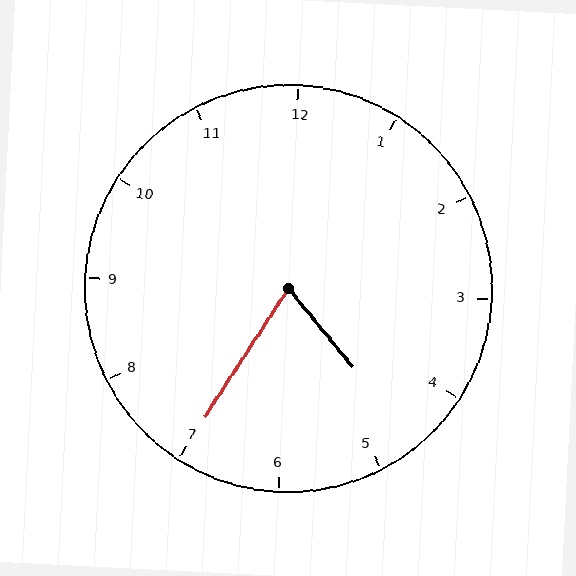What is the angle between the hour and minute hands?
Approximately 72 degrees.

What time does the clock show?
4:35.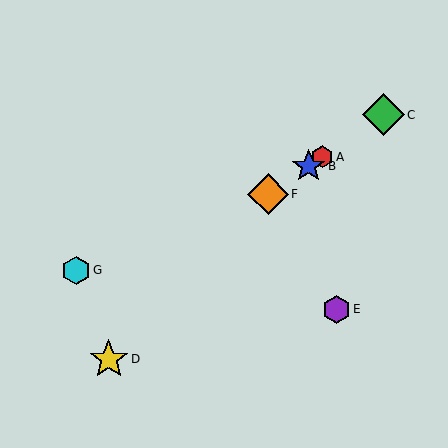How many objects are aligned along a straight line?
4 objects (A, B, C, F) are aligned along a straight line.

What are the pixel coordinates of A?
Object A is at (322, 157).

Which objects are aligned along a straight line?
Objects A, B, C, F are aligned along a straight line.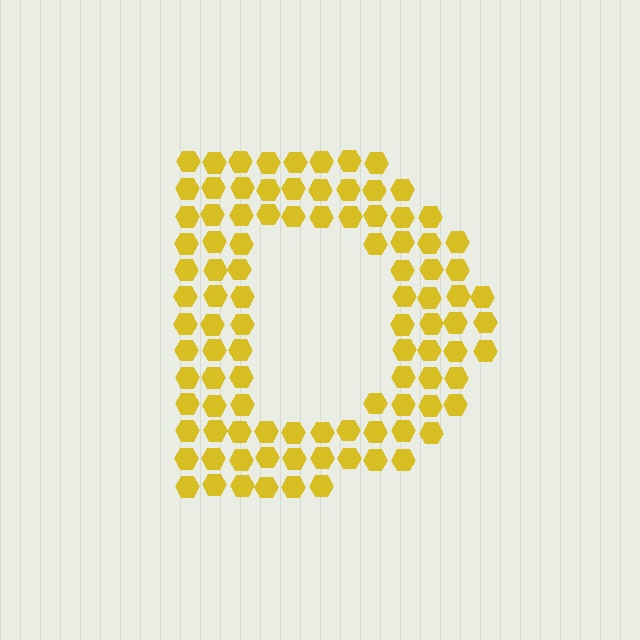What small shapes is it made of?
It is made of small hexagons.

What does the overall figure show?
The overall figure shows the letter D.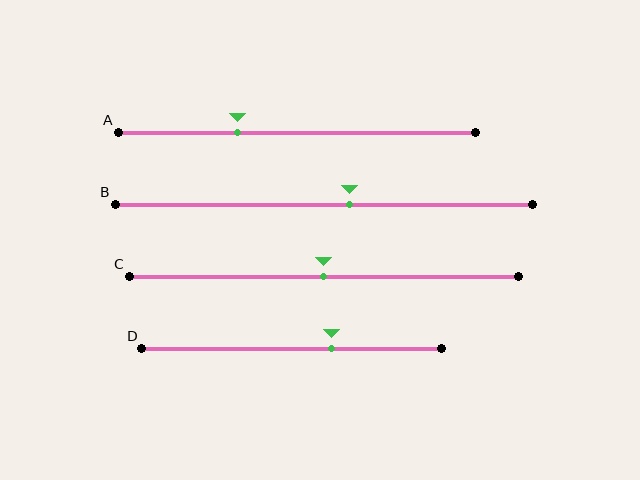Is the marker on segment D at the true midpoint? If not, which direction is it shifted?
No, the marker on segment D is shifted to the right by about 13% of the segment length.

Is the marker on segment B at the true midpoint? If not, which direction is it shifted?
No, the marker on segment B is shifted to the right by about 6% of the segment length.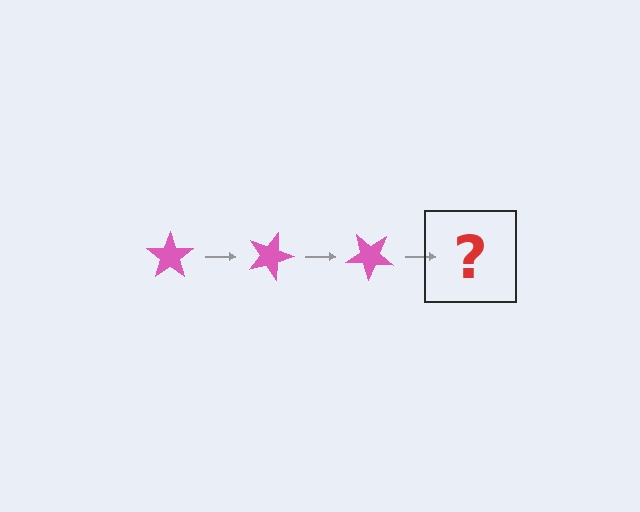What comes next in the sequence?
The next element should be a pink star rotated 60 degrees.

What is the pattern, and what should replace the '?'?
The pattern is that the star rotates 20 degrees each step. The '?' should be a pink star rotated 60 degrees.